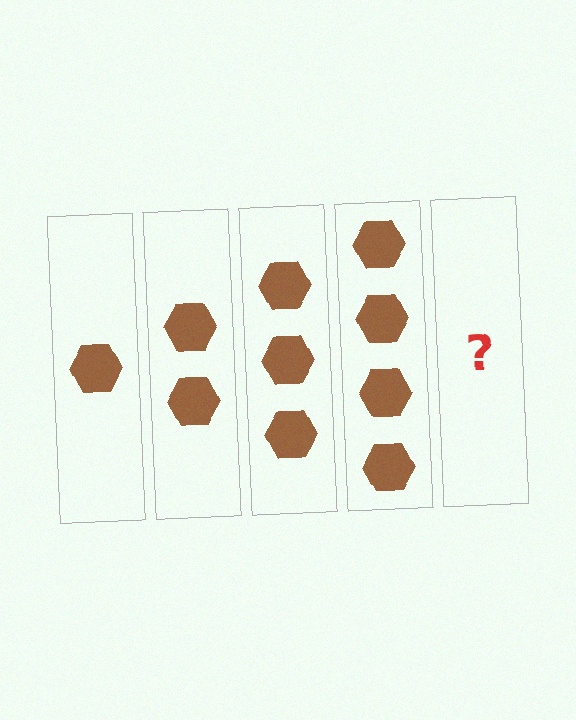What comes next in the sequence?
The next element should be 5 hexagons.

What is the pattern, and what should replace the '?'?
The pattern is that each step adds one more hexagon. The '?' should be 5 hexagons.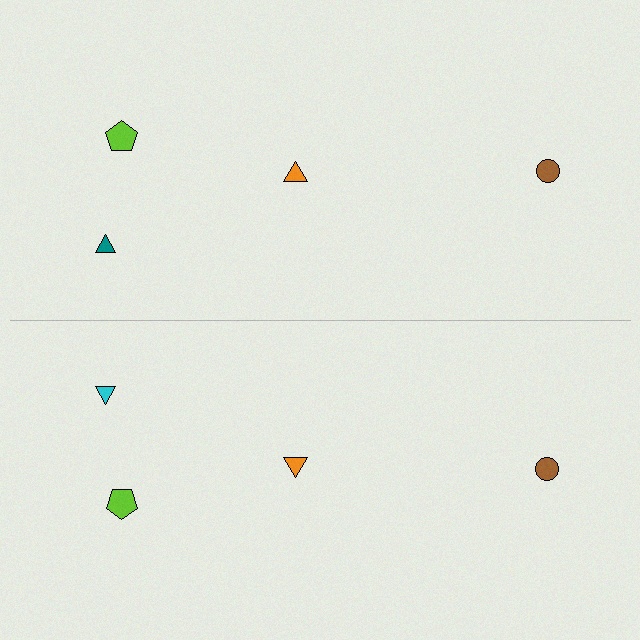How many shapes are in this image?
There are 8 shapes in this image.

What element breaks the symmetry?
The cyan triangle on the bottom side breaks the symmetry — its mirror counterpart is teal.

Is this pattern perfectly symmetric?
No, the pattern is not perfectly symmetric. The cyan triangle on the bottom side breaks the symmetry — its mirror counterpart is teal.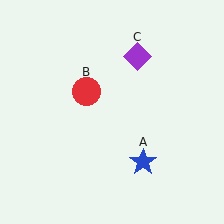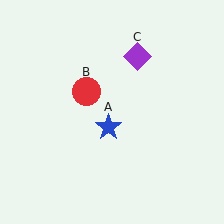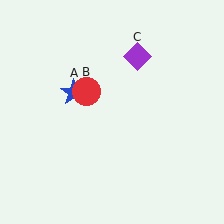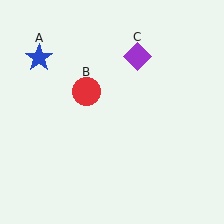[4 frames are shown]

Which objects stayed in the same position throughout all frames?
Red circle (object B) and purple diamond (object C) remained stationary.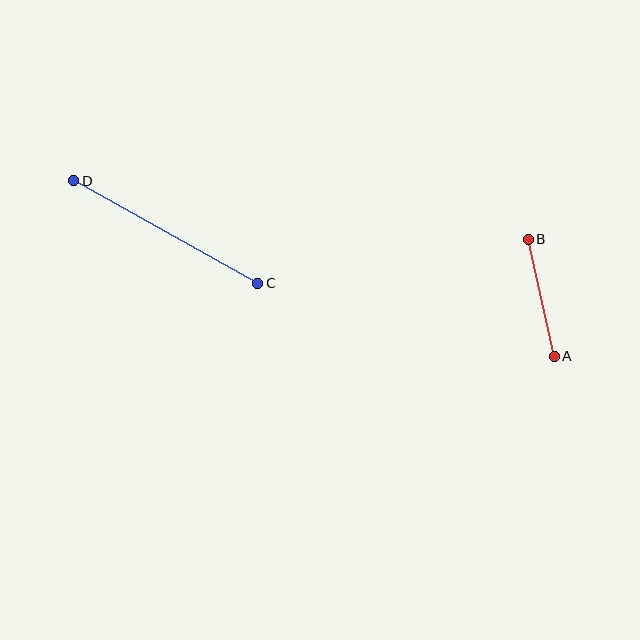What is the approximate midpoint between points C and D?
The midpoint is at approximately (166, 232) pixels.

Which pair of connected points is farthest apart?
Points C and D are farthest apart.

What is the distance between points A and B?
The distance is approximately 120 pixels.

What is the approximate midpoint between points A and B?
The midpoint is at approximately (541, 298) pixels.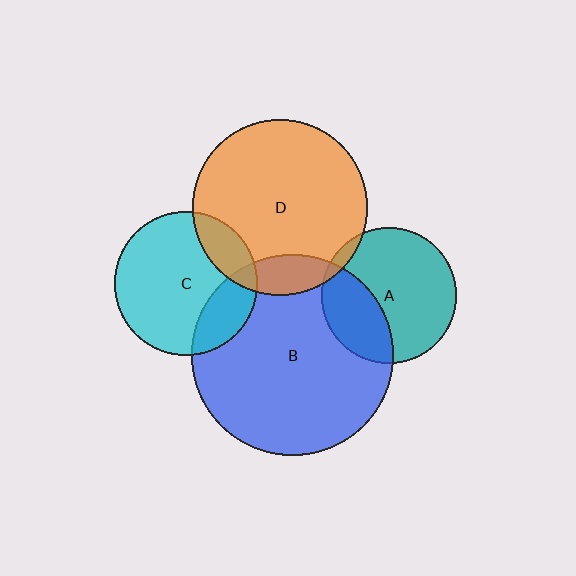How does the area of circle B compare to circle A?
Approximately 2.2 times.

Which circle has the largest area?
Circle B (blue).